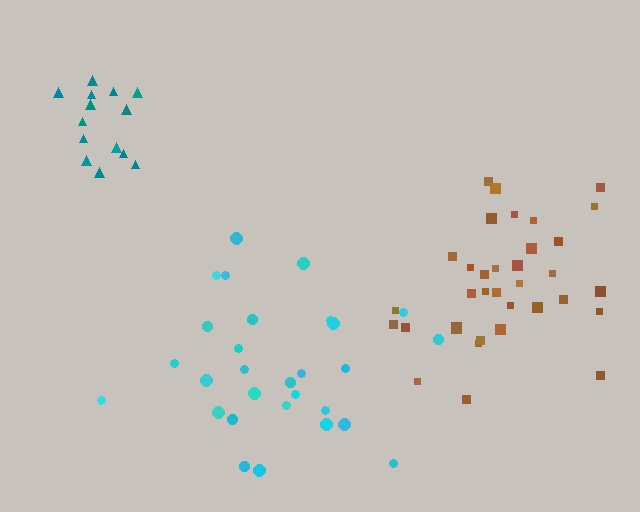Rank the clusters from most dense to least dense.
teal, brown, cyan.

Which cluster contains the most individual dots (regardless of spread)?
Brown (35).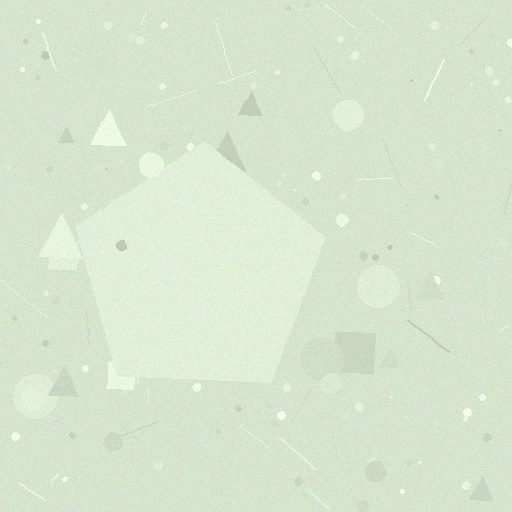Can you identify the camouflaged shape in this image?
The camouflaged shape is a pentagon.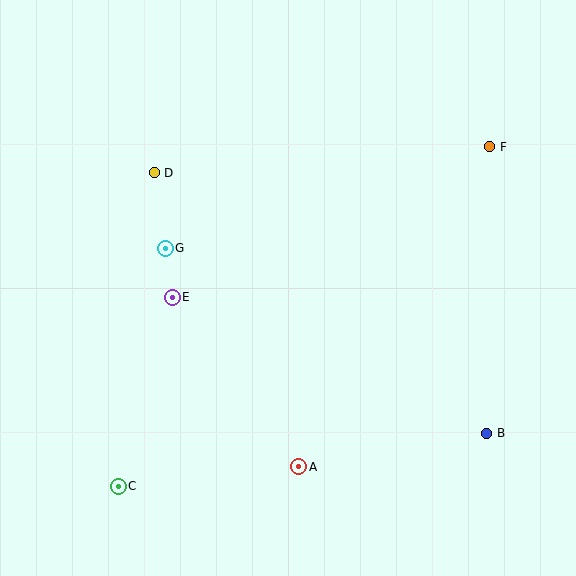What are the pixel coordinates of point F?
Point F is at (490, 147).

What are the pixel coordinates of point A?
Point A is at (299, 467).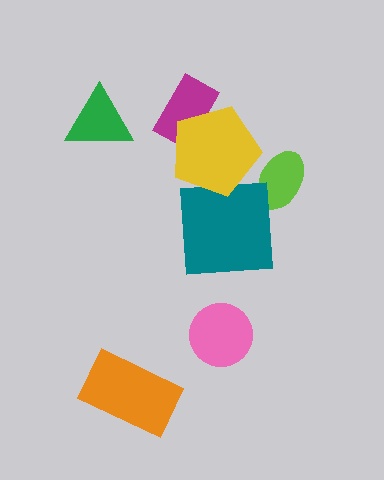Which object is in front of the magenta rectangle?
The yellow pentagon is in front of the magenta rectangle.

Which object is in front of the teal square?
The yellow pentagon is in front of the teal square.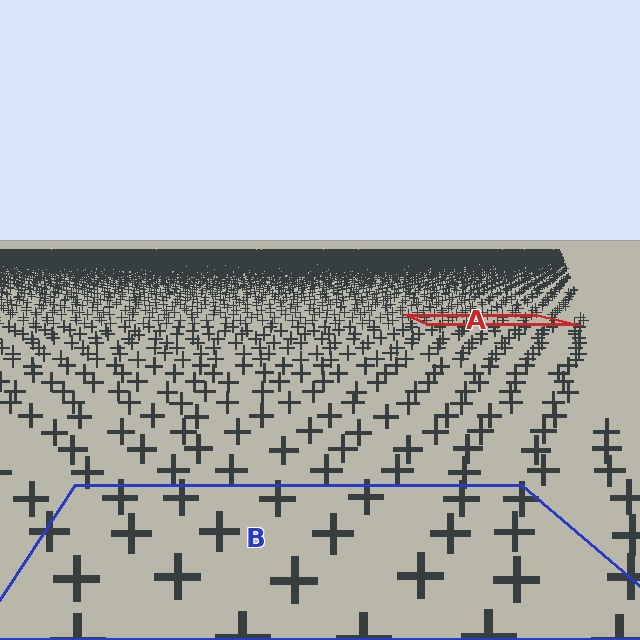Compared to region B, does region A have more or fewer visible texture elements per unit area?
Region A has more texture elements per unit area — they are packed more densely because it is farther away.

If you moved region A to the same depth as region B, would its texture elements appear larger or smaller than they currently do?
They would appear larger. At a closer depth, the same texture elements are projected at a bigger on-screen size.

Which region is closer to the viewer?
Region B is closer. The texture elements there are larger and more spread out.